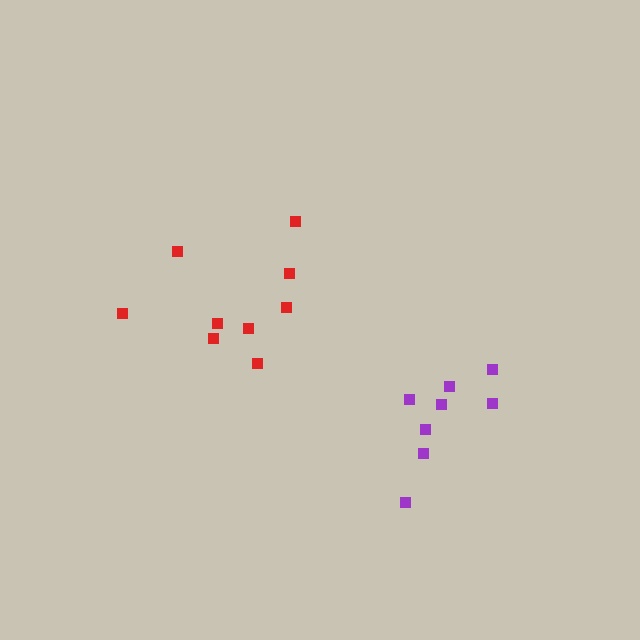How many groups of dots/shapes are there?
There are 2 groups.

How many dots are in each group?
Group 1: 9 dots, Group 2: 8 dots (17 total).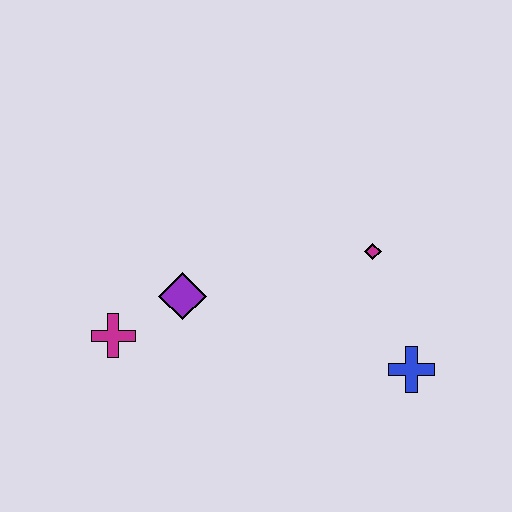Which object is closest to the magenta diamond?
The blue cross is closest to the magenta diamond.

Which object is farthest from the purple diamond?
The blue cross is farthest from the purple diamond.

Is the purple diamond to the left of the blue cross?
Yes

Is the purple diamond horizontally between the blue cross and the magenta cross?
Yes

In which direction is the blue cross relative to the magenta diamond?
The blue cross is below the magenta diamond.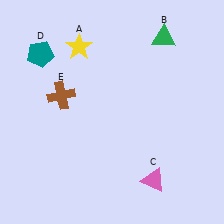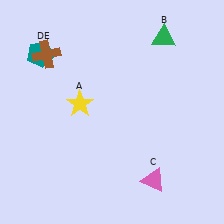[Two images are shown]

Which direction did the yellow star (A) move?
The yellow star (A) moved down.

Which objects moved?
The objects that moved are: the yellow star (A), the brown cross (E).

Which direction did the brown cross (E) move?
The brown cross (E) moved up.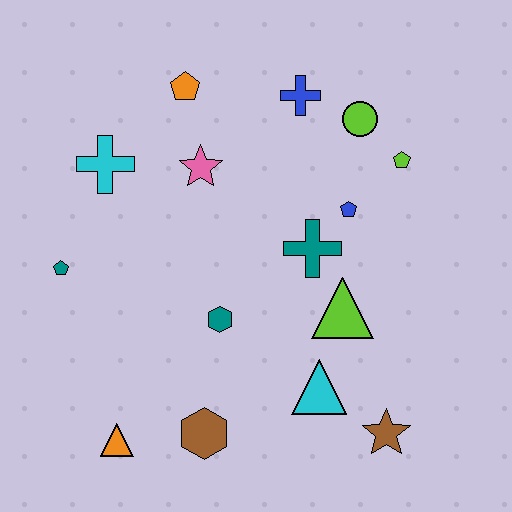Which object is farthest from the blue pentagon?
The orange triangle is farthest from the blue pentagon.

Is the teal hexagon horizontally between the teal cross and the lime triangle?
No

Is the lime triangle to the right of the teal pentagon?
Yes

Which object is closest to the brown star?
The cyan triangle is closest to the brown star.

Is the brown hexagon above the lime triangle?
No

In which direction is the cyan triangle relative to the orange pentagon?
The cyan triangle is below the orange pentagon.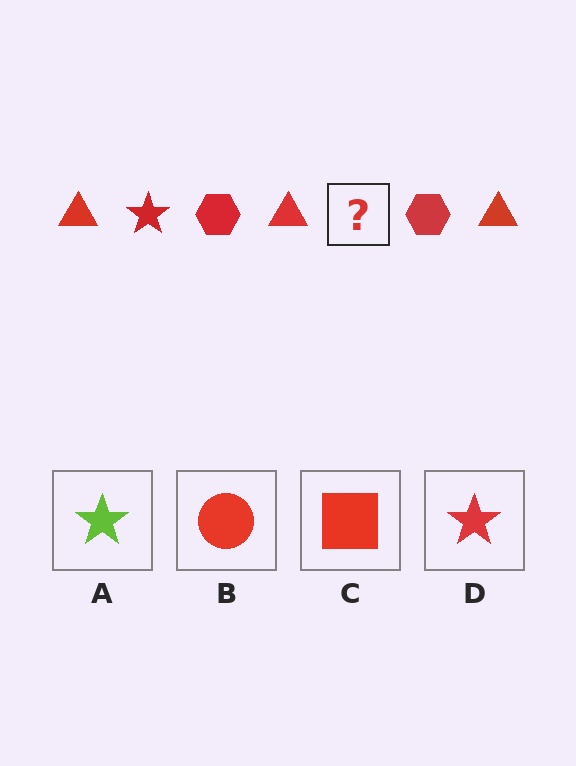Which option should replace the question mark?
Option D.